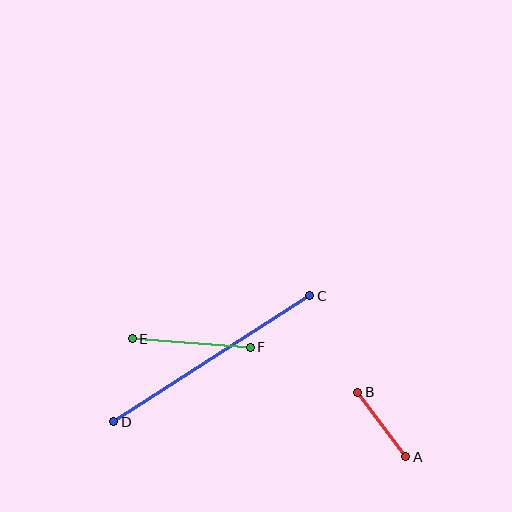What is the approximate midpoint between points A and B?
The midpoint is at approximately (382, 425) pixels.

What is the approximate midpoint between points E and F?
The midpoint is at approximately (191, 343) pixels.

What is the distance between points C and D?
The distance is approximately 233 pixels.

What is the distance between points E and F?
The distance is approximately 118 pixels.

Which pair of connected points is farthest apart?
Points C and D are farthest apart.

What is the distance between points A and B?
The distance is approximately 80 pixels.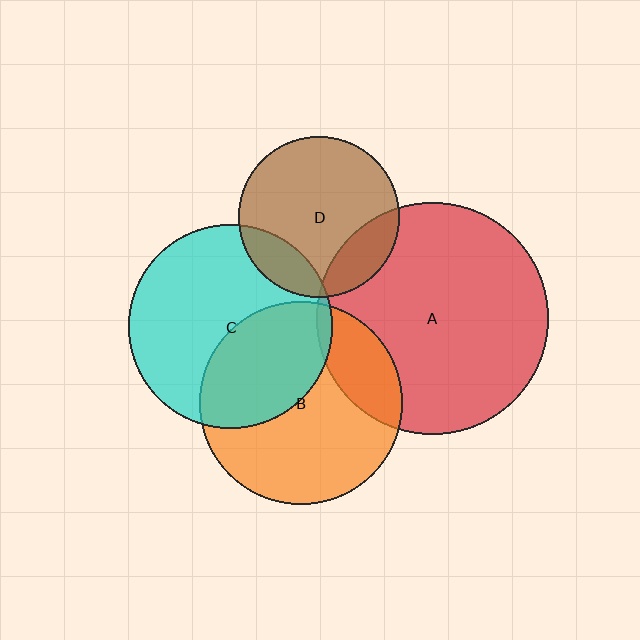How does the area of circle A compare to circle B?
Approximately 1.3 times.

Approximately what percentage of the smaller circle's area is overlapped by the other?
Approximately 20%.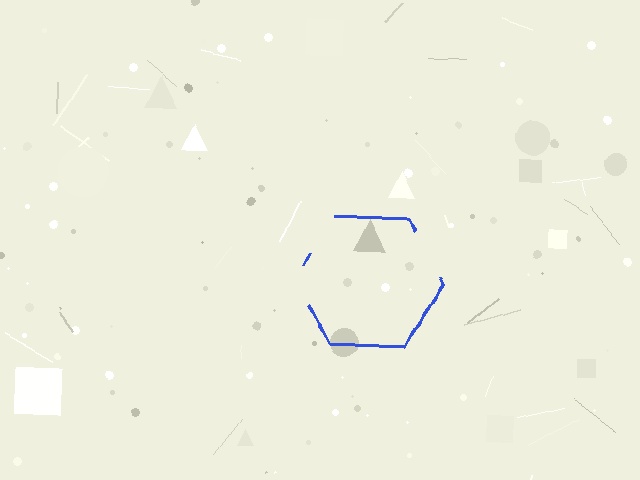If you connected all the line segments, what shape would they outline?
They would outline a hexagon.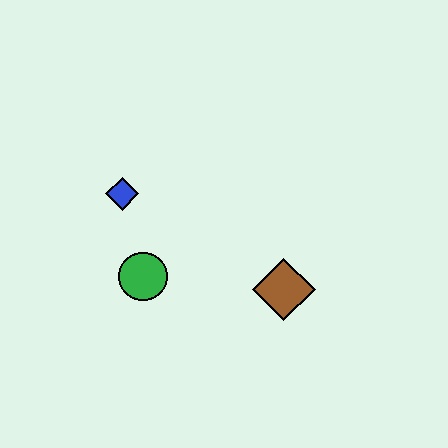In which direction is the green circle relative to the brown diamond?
The green circle is to the left of the brown diamond.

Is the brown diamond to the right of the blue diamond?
Yes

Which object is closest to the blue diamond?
The green circle is closest to the blue diamond.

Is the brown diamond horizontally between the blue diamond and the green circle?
No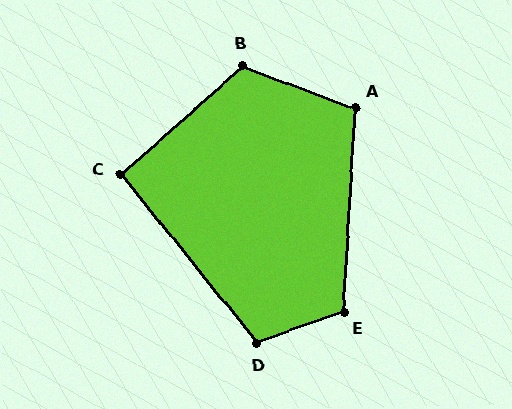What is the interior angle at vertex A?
Approximately 107 degrees (obtuse).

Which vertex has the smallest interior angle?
C, at approximately 93 degrees.